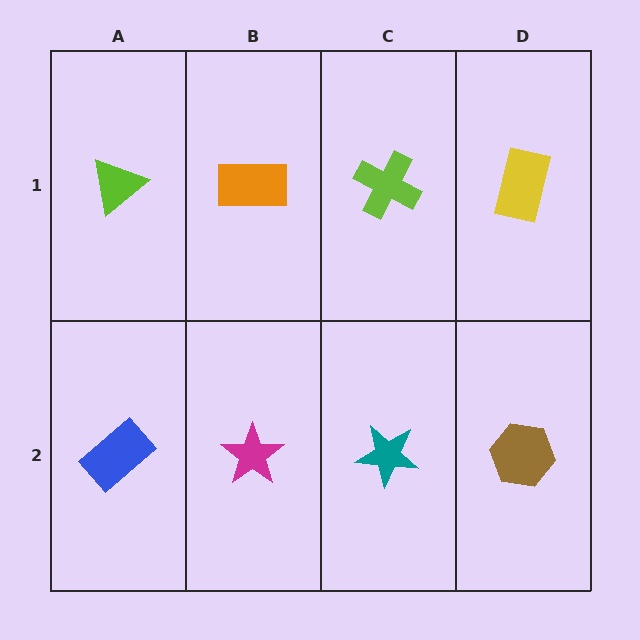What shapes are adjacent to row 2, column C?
A lime cross (row 1, column C), a magenta star (row 2, column B), a brown hexagon (row 2, column D).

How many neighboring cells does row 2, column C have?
3.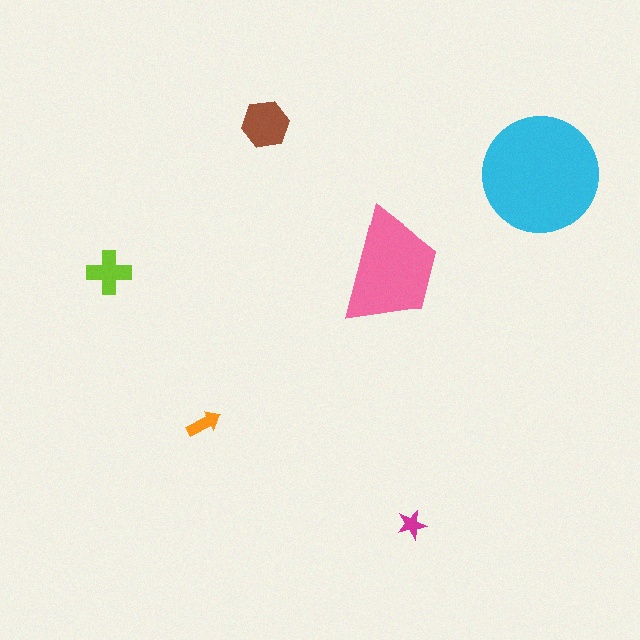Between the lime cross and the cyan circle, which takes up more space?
The cyan circle.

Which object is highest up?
The brown hexagon is topmost.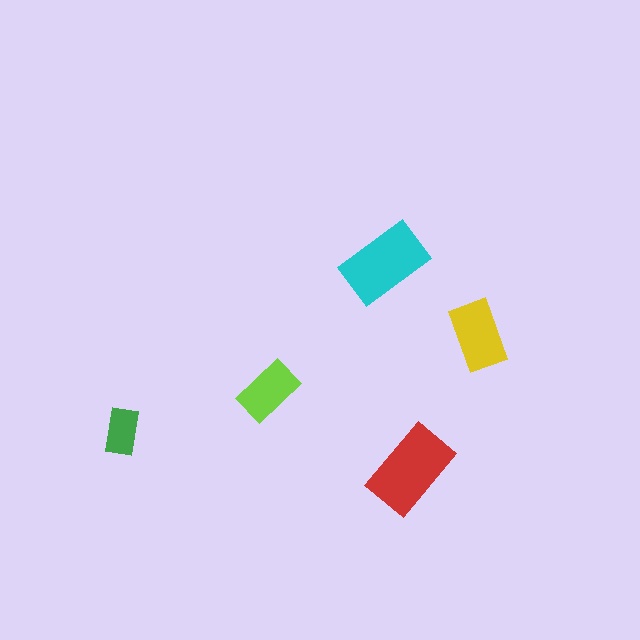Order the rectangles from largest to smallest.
the red one, the cyan one, the yellow one, the lime one, the green one.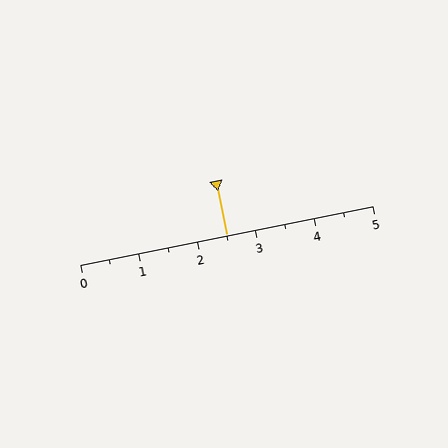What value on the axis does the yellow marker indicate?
The marker indicates approximately 2.5.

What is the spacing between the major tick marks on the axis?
The major ticks are spaced 1 apart.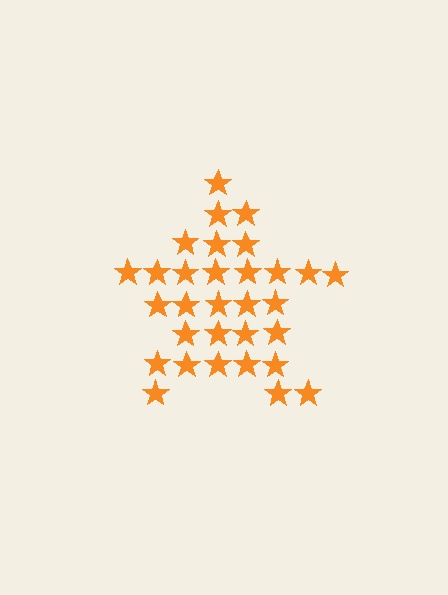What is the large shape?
The large shape is a star.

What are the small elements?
The small elements are stars.